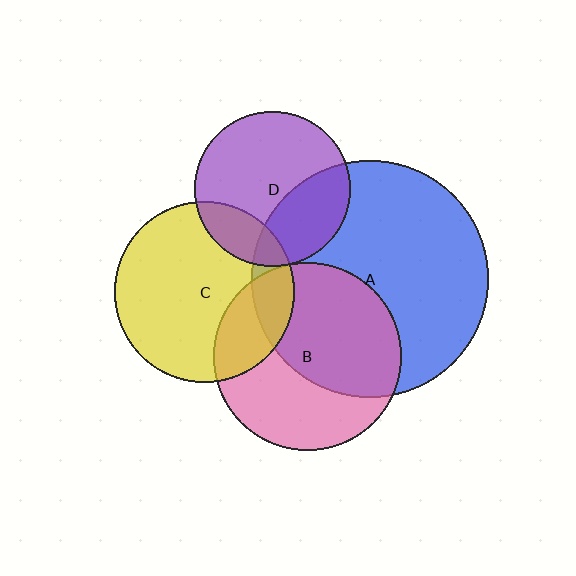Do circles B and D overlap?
Yes.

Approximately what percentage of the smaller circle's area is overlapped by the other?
Approximately 5%.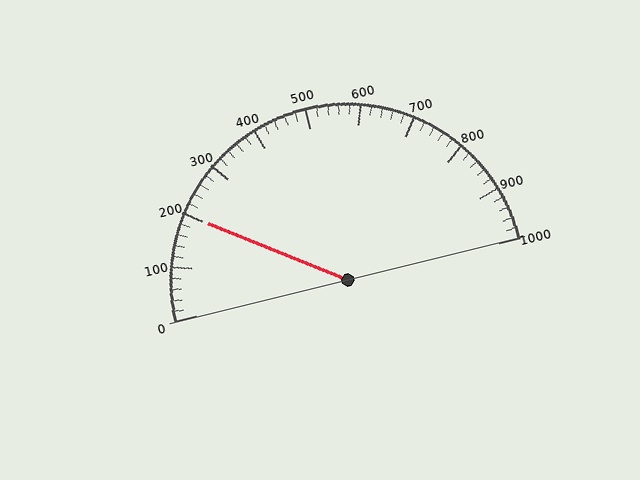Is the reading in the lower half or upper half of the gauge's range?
The reading is in the lower half of the range (0 to 1000).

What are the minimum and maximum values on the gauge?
The gauge ranges from 0 to 1000.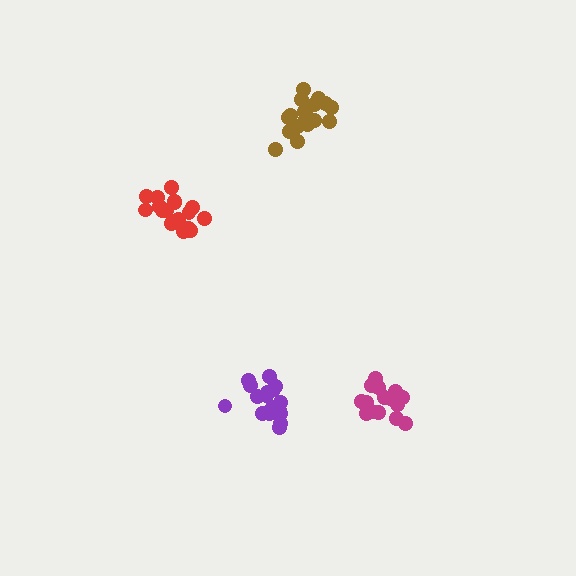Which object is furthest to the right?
The magenta cluster is rightmost.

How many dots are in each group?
Group 1: 18 dots, Group 2: 18 dots, Group 3: 17 dots, Group 4: 16 dots (69 total).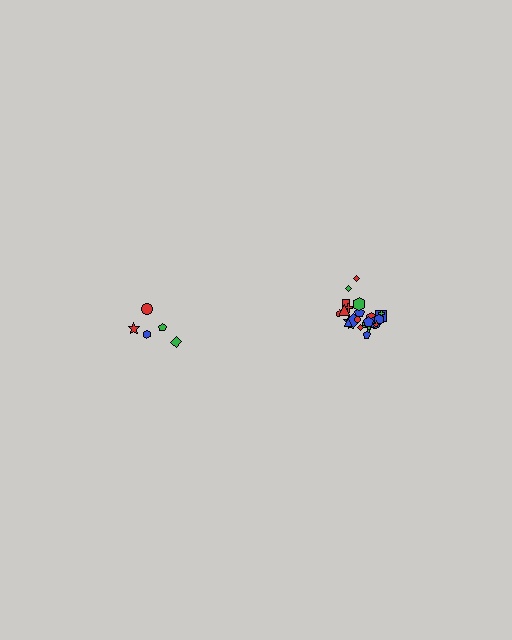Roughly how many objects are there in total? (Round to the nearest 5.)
Roughly 30 objects in total.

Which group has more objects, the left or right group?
The right group.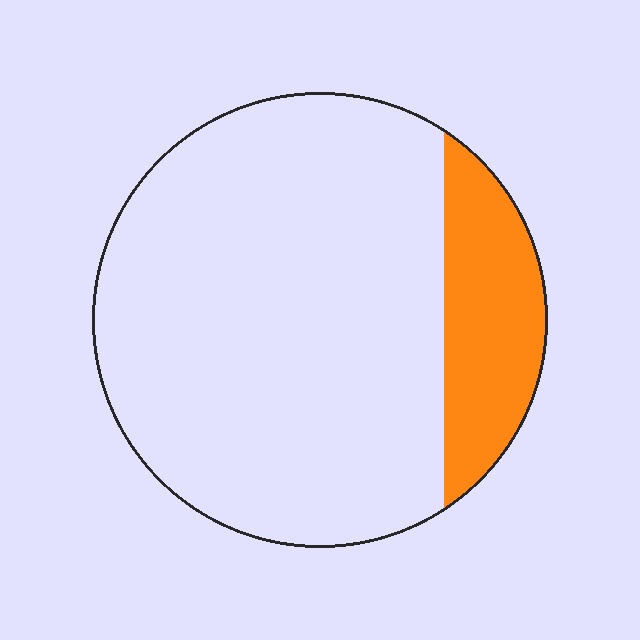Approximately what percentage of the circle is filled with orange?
Approximately 15%.